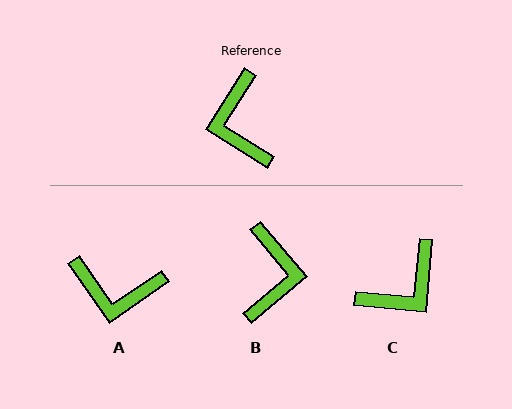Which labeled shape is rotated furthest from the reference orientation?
B, about 162 degrees away.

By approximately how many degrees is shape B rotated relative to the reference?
Approximately 162 degrees counter-clockwise.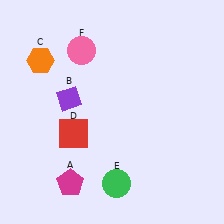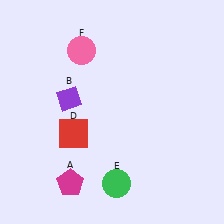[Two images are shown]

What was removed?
The orange hexagon (C) was removed in Image 2.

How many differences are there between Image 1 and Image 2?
There is 1 difference between the two images.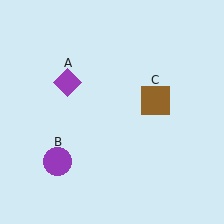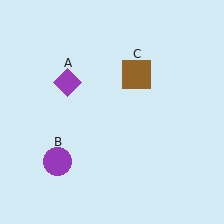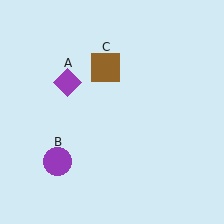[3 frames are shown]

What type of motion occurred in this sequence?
The brown square (object C) rotated counterclockwise around the center of the scene.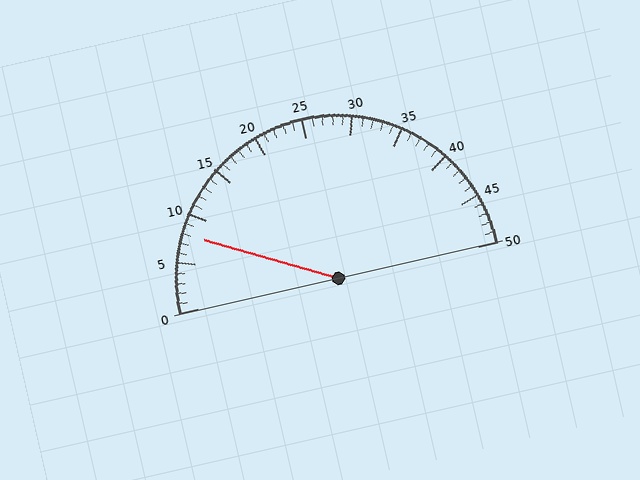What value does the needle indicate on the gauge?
The needle indicates approximately 8.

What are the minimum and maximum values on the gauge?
The gauge ranges from 0 to 50.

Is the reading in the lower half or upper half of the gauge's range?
The reading is in the lower half of the range (0 to 50).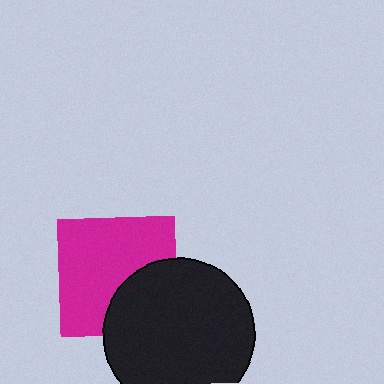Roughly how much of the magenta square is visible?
Most of it is visible (roughly 68%).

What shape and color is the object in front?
The object in front is a black circle.